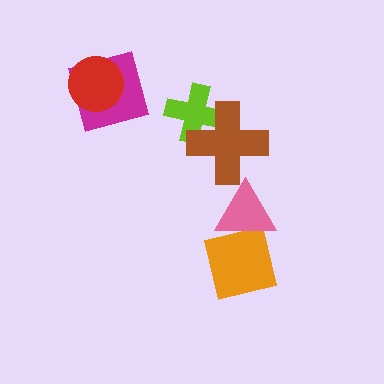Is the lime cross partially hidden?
Yes, it is partially covered by another shape.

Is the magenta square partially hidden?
Yes, it is partially covered by another shape.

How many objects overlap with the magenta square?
1 object overlaps with the magenta square.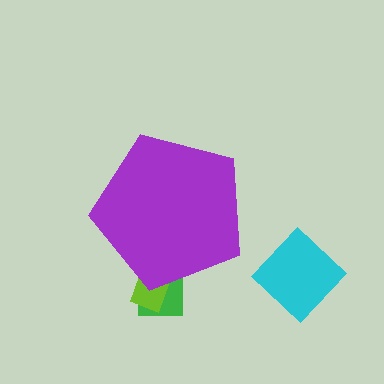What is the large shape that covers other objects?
A purple pentagon.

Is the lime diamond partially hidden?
Yes, the lime diamond is partially hidden behind the purple pentagon.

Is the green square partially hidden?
Yes, the green square is partially hidden behind the purple pentagon.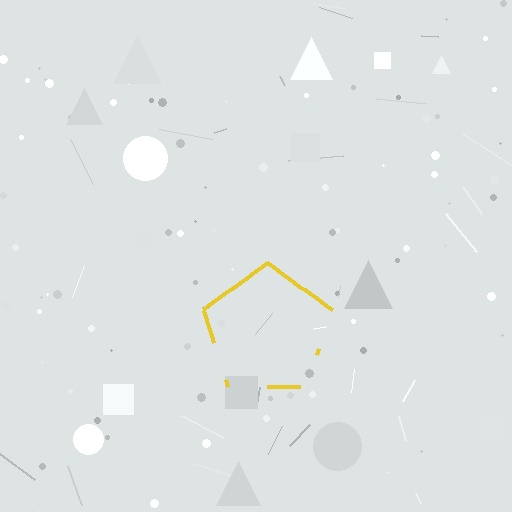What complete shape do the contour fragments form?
The contour fragments form a pentagon.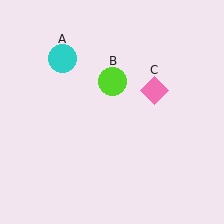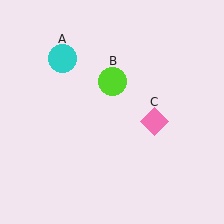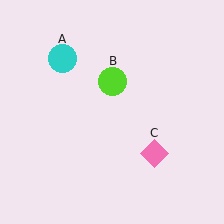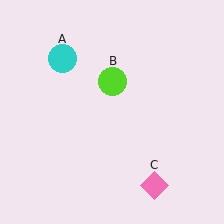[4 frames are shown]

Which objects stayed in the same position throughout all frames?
Cyan circle (object A) and lime circle (object B) remained stationary.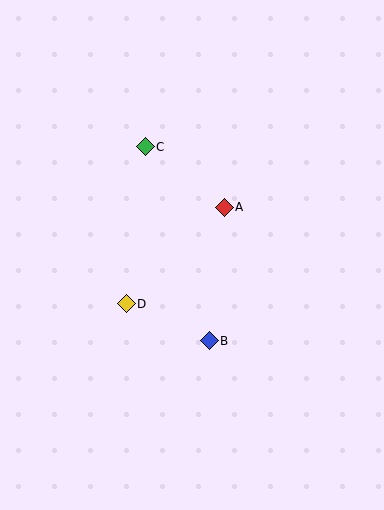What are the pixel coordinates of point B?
Point B is at (209, 341).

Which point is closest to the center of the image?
Point A at (224, 207) is closest to the center.